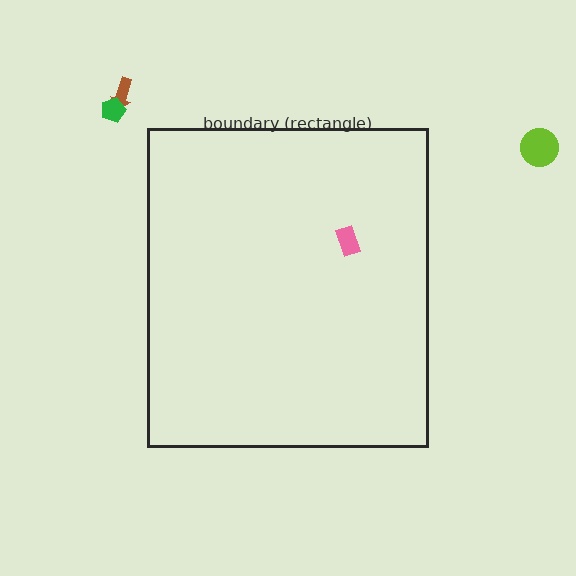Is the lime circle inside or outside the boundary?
Outside.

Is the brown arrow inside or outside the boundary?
Outside.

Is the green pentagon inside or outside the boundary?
Outside.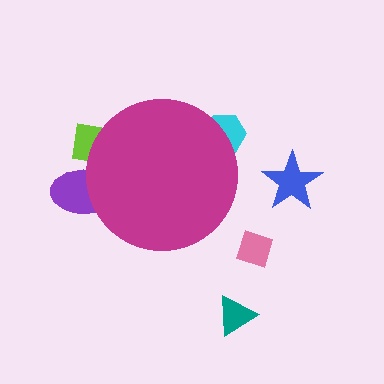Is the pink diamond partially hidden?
No, the pink diamond is fully visible.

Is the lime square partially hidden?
Yes, the lime square is partially hidden behind the magenta circle.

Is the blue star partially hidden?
No, the blue star is fully visible.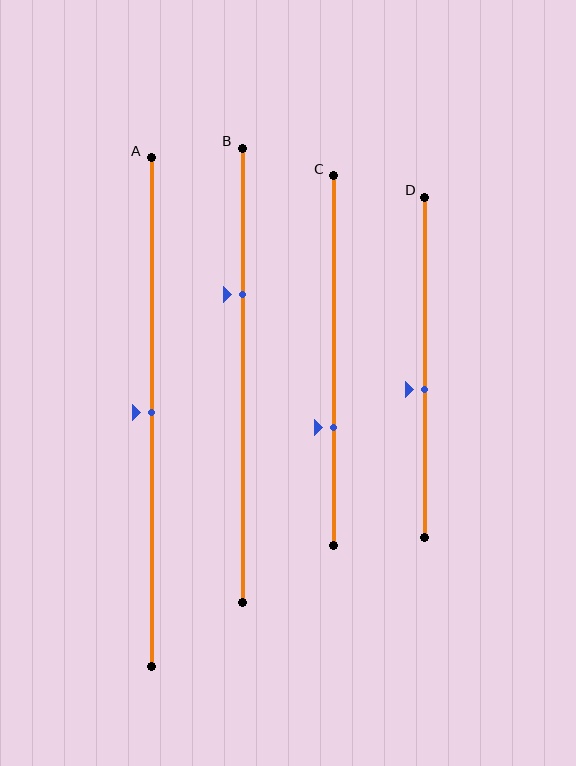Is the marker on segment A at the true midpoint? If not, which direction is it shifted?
Yes, the marker on segment A is at the true midpoint.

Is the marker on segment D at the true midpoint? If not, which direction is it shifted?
No, the marker on segment D is shifted downward by about 6% of the segment length.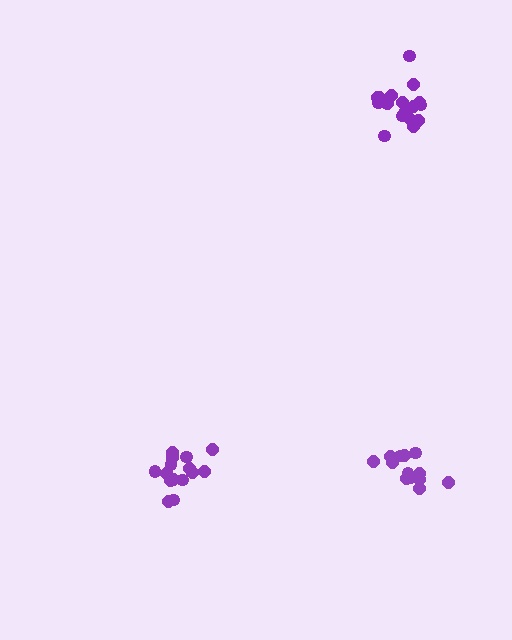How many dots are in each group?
Group 1: 13 dots, Group 2: 18 dots, Group 3: 16 dots (47 total).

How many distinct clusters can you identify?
There are 3 distinct clusters.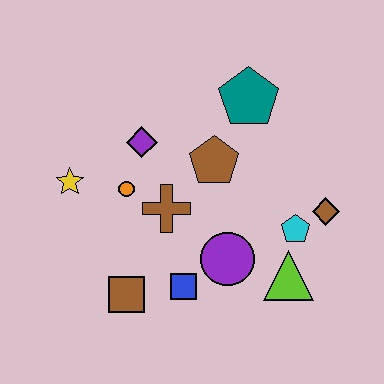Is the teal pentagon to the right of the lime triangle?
No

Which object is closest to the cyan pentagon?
The brown diamond is closest to the cyan pentagon.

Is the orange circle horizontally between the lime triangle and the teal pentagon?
No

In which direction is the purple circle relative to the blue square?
The purple circle is to the right of the blue square.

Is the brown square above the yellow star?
No